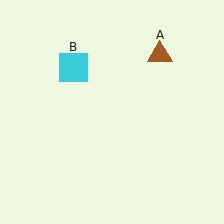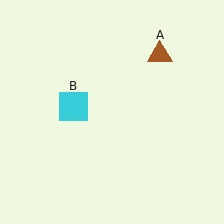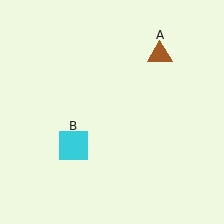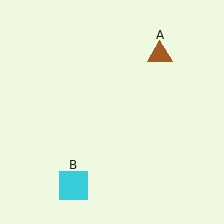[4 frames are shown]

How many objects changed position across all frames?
1 object changed position: cyan square (object B).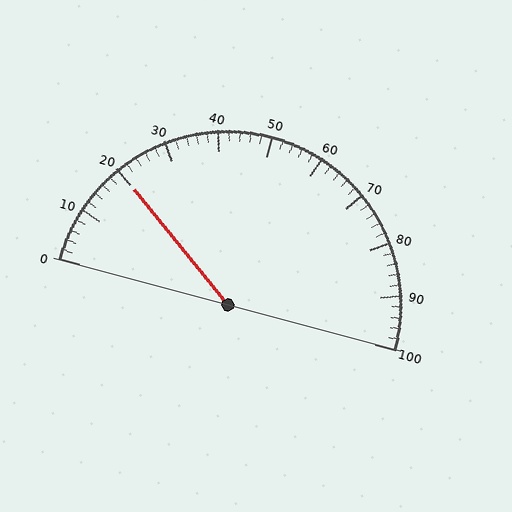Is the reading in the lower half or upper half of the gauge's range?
The reading is in the lower half of the range (0 to 100).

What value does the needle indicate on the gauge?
The needle indicates approximately 20.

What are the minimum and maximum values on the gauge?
The gauge ranges from 0 to 100.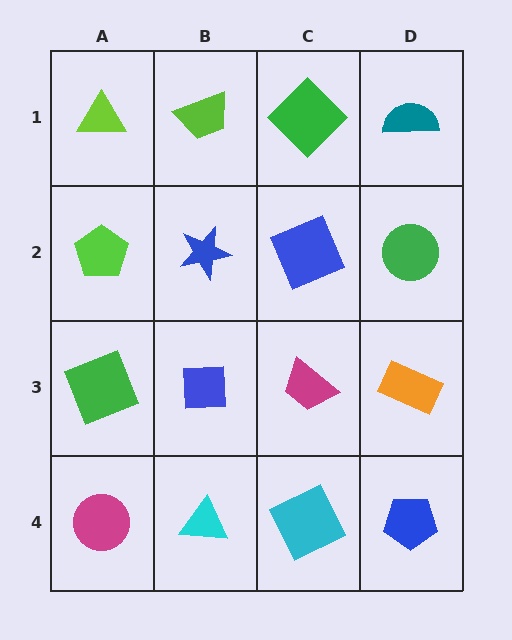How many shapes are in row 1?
4 shapes.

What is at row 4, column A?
A magenta circle.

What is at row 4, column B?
A cyan triangle.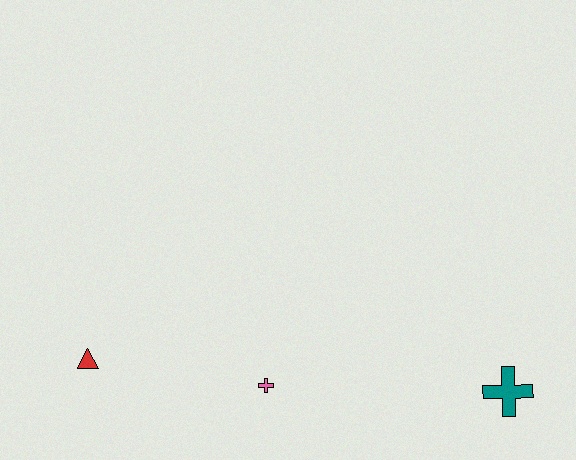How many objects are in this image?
There are 3 objects.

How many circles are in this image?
There are no circles.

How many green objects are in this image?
There are no green objects.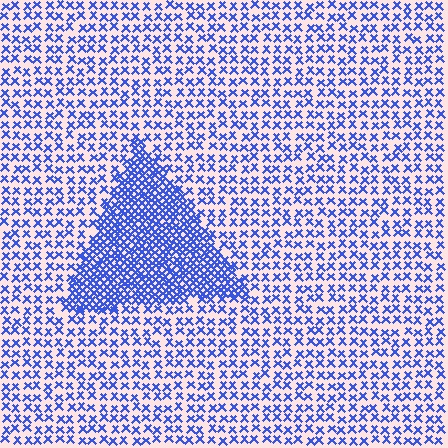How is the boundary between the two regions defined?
The boundary is defined by a change in element density (approximately 2.5x ratio). All elements are the same color, size, and shape.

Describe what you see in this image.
The image contains small blue elements arranged at two different densities. A triangle-shaped region is visible where the elements are more densely packed than the surrounding area.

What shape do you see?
I see a triangle.